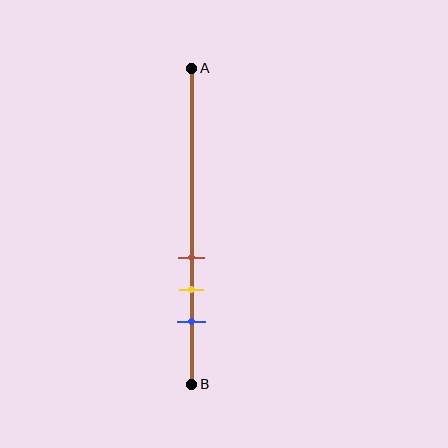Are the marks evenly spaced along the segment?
Yes, the marks are approximately evenly spaced.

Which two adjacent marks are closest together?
The brown and yellow marks are the closest adjacent pair.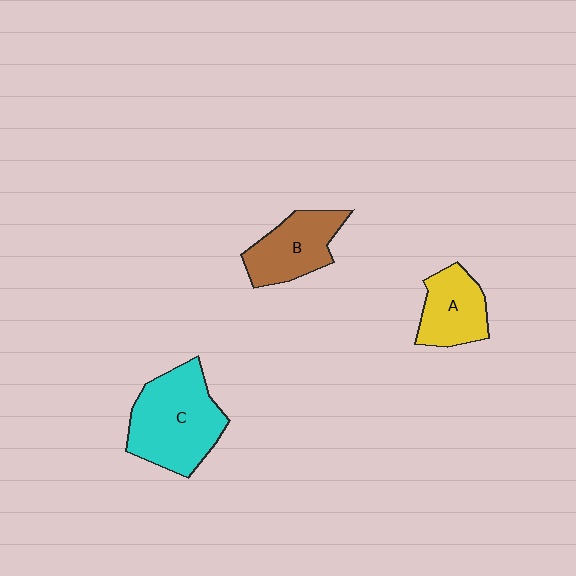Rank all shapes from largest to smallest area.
From largest to smallest: C (cyan), B (brown), A (yellow).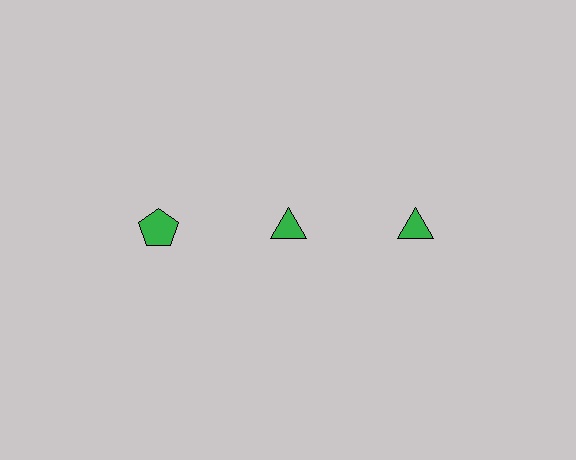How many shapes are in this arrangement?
There are 3 shapes arranged in a grid pattern.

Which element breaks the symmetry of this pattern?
The green pentagon in the top row, leftmost column breaks the symmetry. All other shapes are green triangles.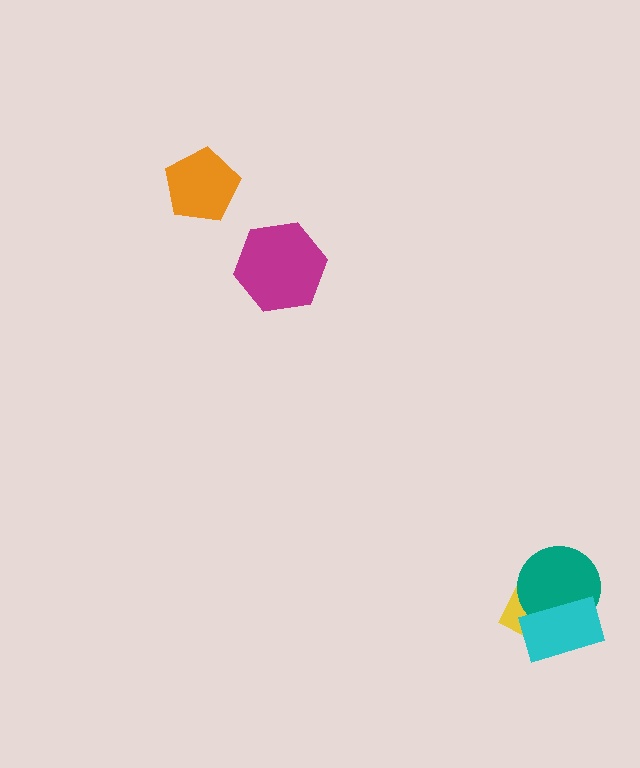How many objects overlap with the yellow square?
2 objects overlap with the yellow square.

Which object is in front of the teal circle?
The cyan rectangle is in front of the teal circle.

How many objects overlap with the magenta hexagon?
0 objects overlap with the magenta hexagon.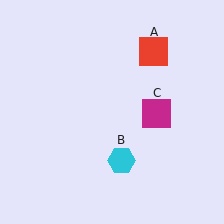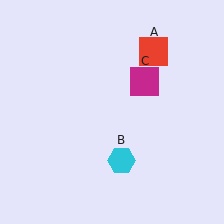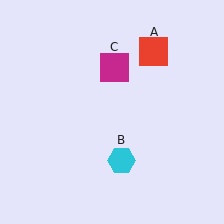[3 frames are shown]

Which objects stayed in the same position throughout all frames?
Red square (object A) and cyan hexagon (object B) remained stationary.